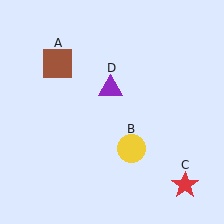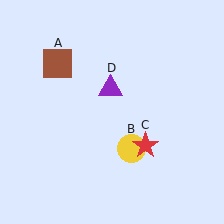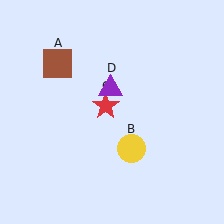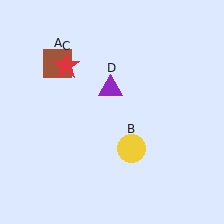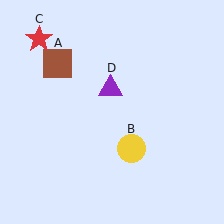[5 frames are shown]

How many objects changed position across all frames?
1 object changed position: red star (object C).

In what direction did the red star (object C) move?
The red star (object C) moved up and to the left.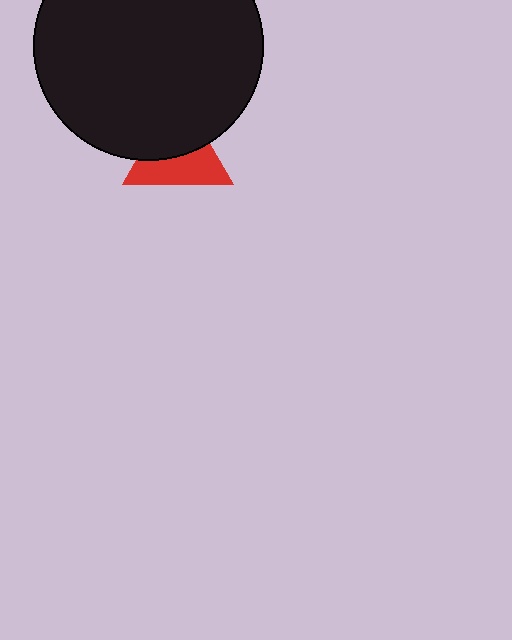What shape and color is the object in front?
The object in front is a black circle.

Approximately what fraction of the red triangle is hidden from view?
Roughly 48% of the red triangle is hidden behind the black circle.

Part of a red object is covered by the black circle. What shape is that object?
It is a triangle.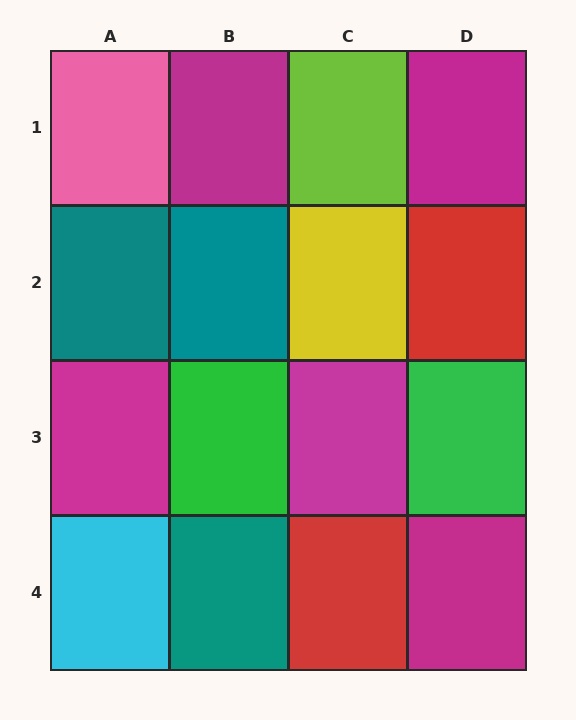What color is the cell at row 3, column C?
Magenta.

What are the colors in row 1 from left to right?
Pink, magenta, lime, magenta.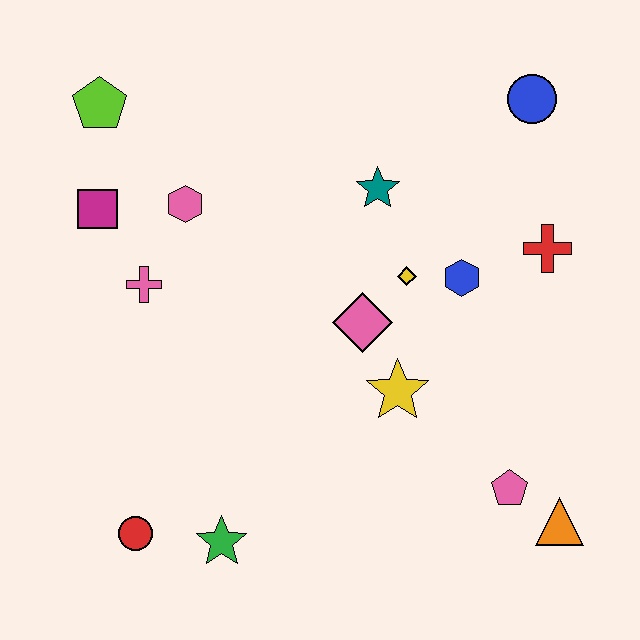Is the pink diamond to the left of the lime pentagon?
No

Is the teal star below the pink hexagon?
No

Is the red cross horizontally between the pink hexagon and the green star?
No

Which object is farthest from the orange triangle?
The lime pentagon is farthest from the orange triangle.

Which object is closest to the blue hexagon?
The yellow diamond is closest to the blue hexagon.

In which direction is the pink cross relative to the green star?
The pink cross is above the green star.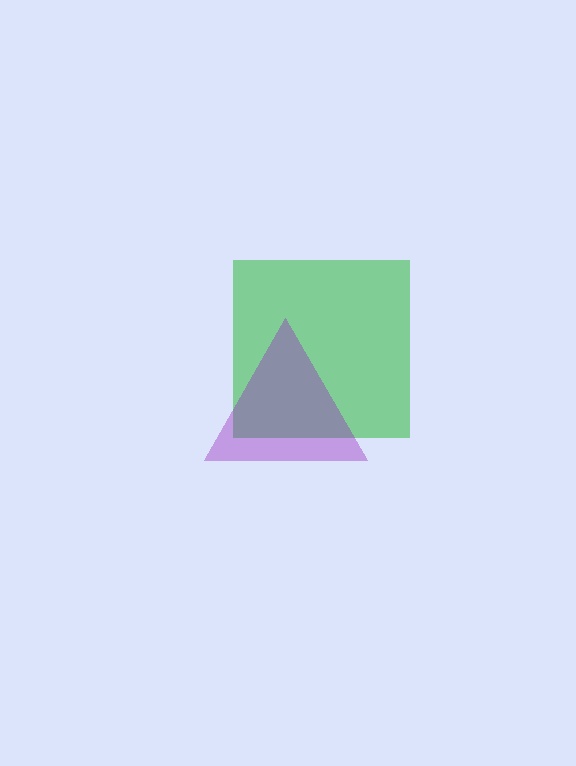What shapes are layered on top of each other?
The layered shapes are: a green square, a purple triangle.